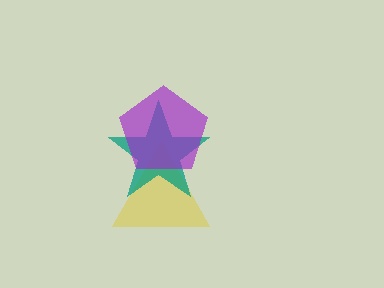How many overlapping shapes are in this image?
There are 3 overlapping shapes in the image.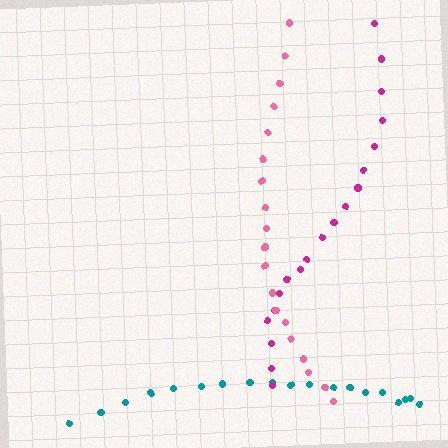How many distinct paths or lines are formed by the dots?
There are 3 distinct paths.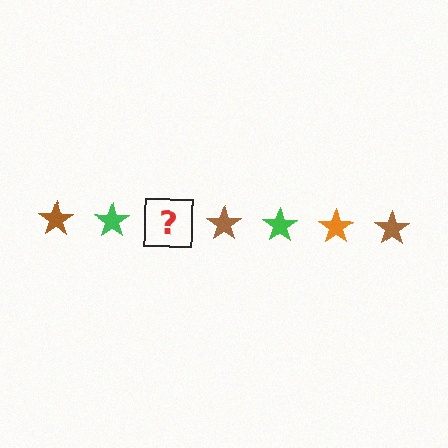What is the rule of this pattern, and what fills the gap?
The rule is that the pattern cycles through brown, green, orange stars. The gap should be filled with an orange star.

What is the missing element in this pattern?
The missing element is an orange star.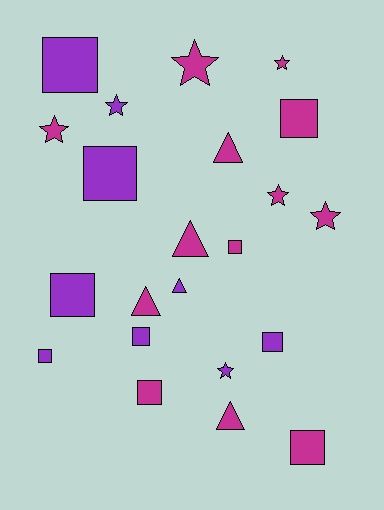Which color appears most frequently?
Magenta, with 13 objects.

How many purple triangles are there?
There is 1 purple triangle.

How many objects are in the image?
There are 22 objects.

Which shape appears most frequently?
Square, with 10 objects.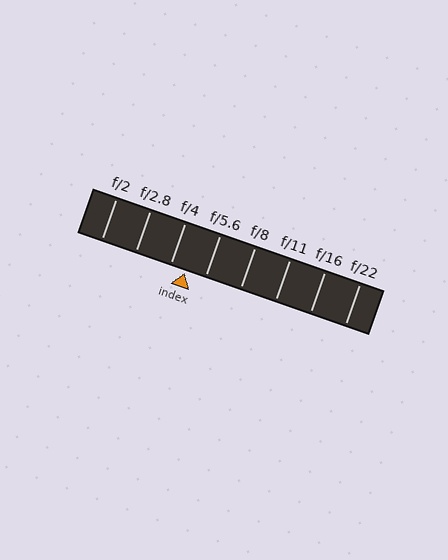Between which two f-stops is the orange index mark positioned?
The index mark is between f/4 and f/5.6.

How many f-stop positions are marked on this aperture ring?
There are 8 f-stop positions marked.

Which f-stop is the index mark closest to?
The index mark is closest to f/4.